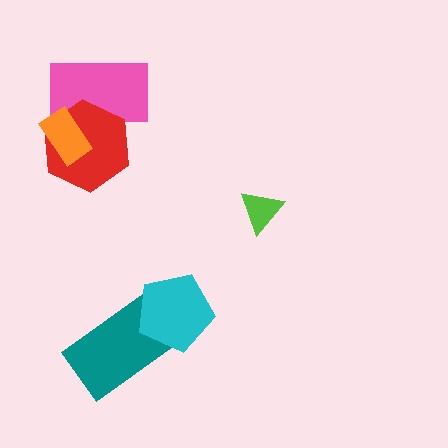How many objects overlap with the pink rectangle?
2 objects overlap with the pink rectangle.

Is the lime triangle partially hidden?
No, no other shape covers it.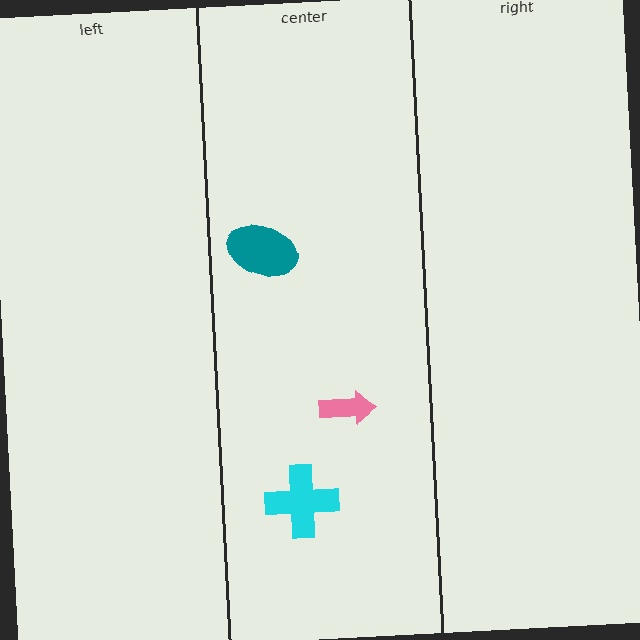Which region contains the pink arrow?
The center region.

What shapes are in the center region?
The teal ellipse, the pink arrow, the cyan cross.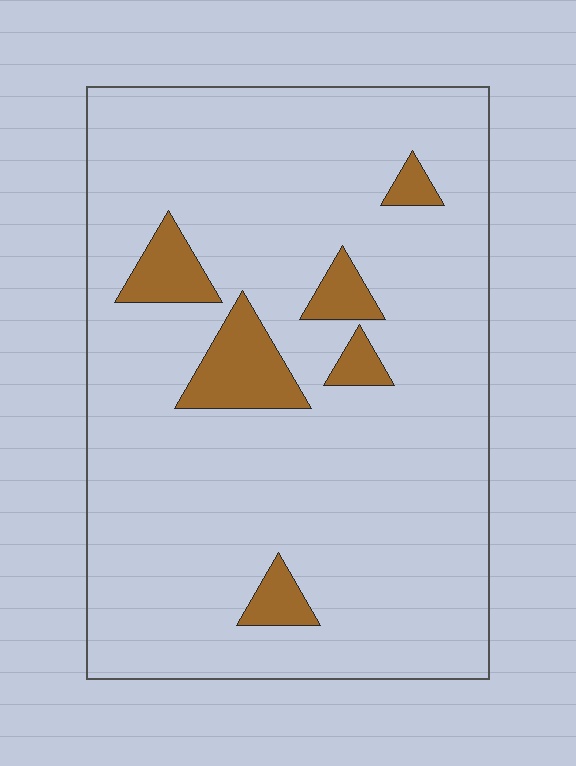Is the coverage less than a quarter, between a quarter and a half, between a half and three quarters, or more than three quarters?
Less than a quarter.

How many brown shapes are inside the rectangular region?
6.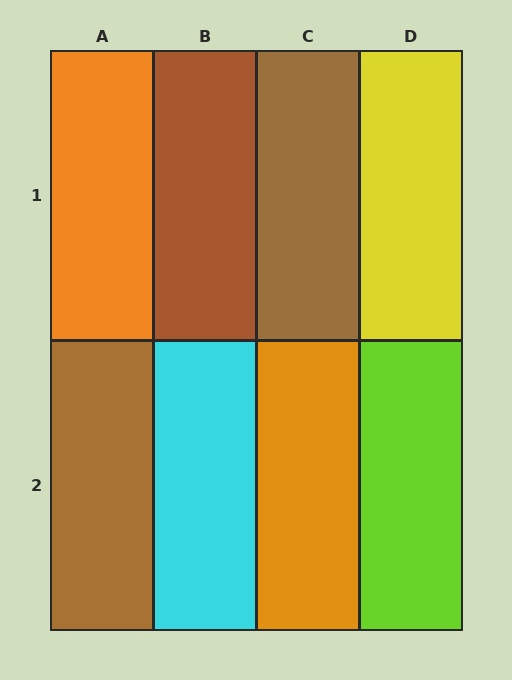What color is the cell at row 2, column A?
Brown.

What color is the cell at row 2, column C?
Orange.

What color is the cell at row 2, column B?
Cyan.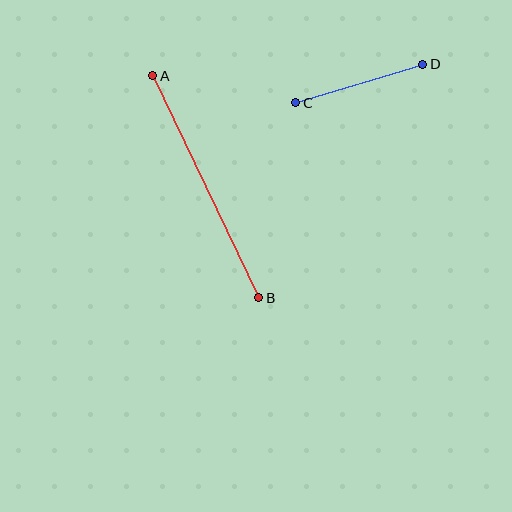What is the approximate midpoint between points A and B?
The midpoint is at approximately (206, 187) pixels.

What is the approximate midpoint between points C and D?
The midpoint is at approximately (359, 83) pixels.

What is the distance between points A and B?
The distance is approximately 246 pixels.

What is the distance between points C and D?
The distance is approximately 133 pixels.